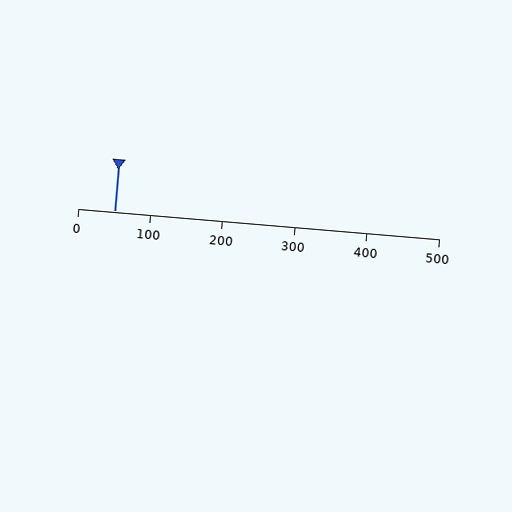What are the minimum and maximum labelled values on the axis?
The axis runs from 0 to 500.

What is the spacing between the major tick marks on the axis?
The major ticks are spaced 100 apart.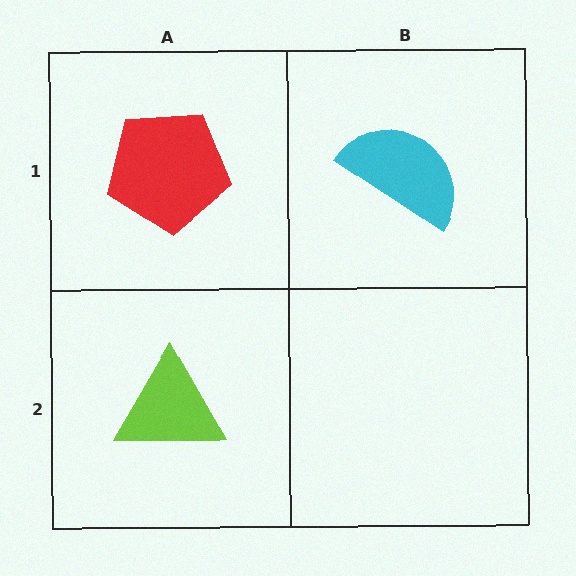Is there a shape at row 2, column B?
No, that cell is empty.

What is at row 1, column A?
A red pentagon.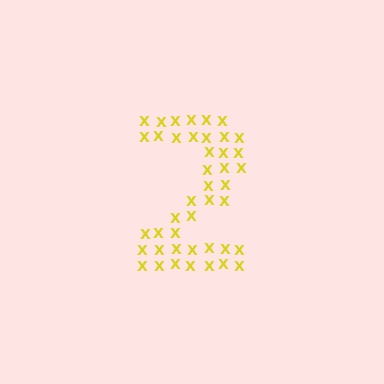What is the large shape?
The large shape is the digit 2.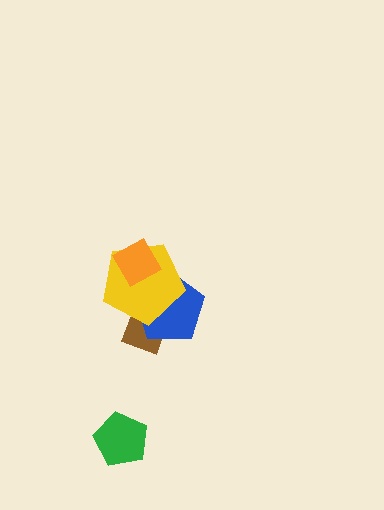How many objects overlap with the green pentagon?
0 objects overlap with the green pentagon.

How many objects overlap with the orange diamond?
2 objects overlap with the orange diamond.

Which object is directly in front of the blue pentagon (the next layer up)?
The yellow pentagon is directly in front of the blue pentagon.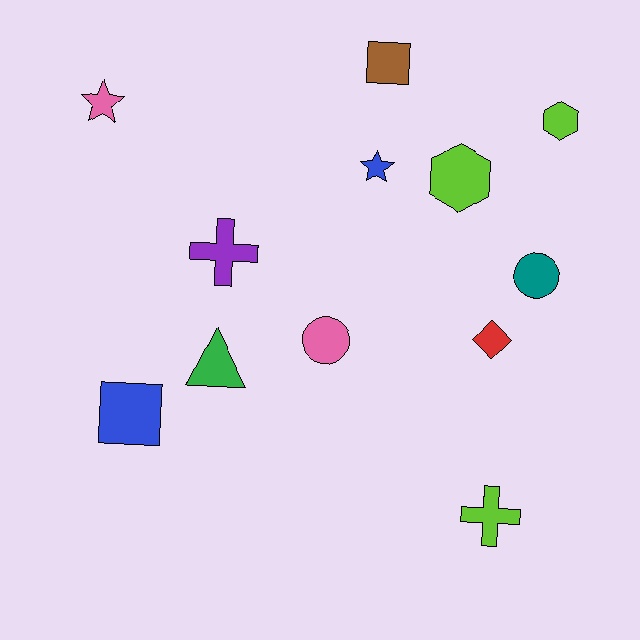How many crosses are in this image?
There are 2 crosses.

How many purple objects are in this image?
There is 1 purple object.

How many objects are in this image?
There are 12 objects.